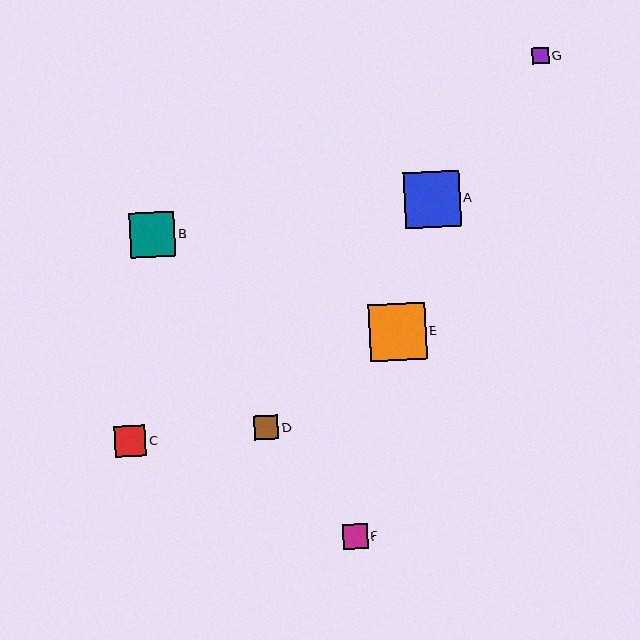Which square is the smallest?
Square G is the smallest with a size of approximately 17 pixels.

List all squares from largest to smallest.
From largest to smallest: E, A, B, C, F, D, G.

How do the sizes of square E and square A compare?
Square E and square A are approximately the same size.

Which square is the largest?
Square E is the largest with a size of approximately 57 pixels.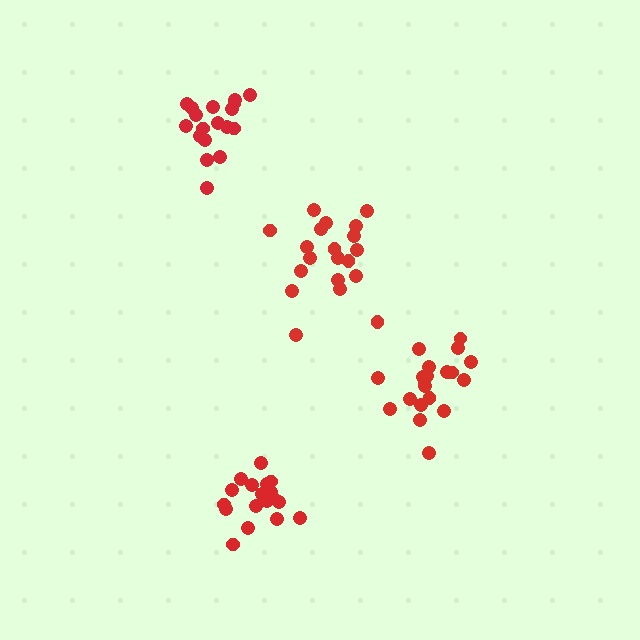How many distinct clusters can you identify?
There are 4 distinct clusters.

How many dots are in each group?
Group 1: 18 dots, Group 2: 18 dots, Group 3: 20 dots, Group 4: 20 dots (76 total).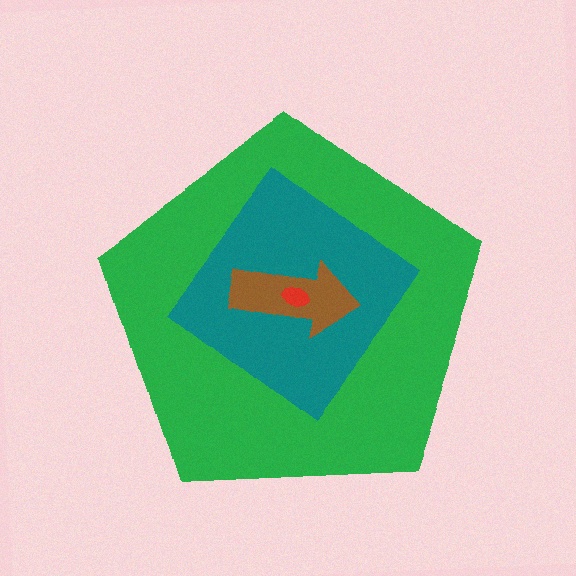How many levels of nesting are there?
4.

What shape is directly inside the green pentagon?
The teal diamond.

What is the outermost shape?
The green pentagon.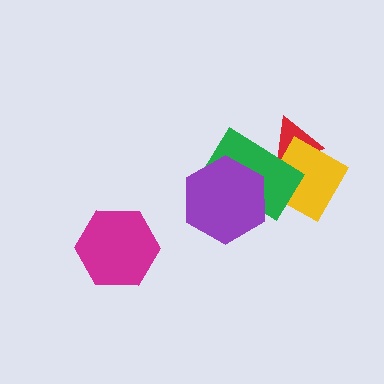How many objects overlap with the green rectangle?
3 objects overlap with the green rectangle.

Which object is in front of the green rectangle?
The purple hexagon is in front of the green rectangle.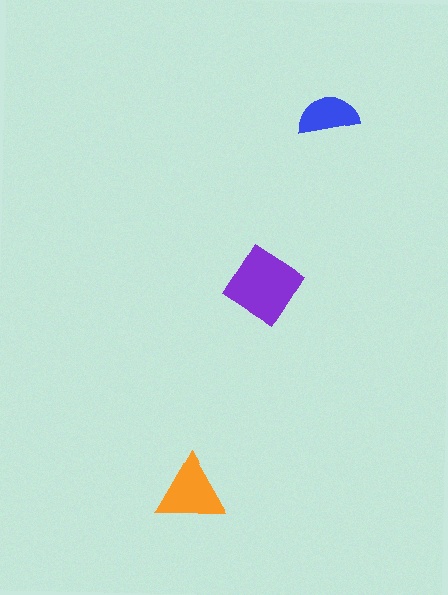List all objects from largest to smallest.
The purple diamond, the orange triangle, the blue semicircle.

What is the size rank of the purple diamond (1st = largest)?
1st.